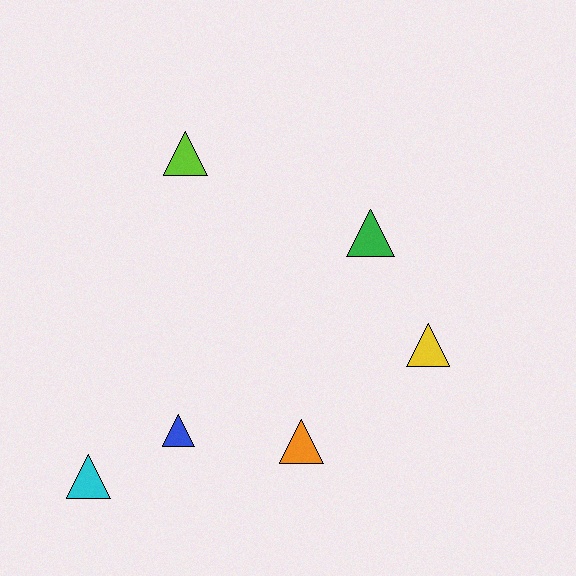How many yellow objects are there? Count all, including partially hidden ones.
There is 1 yellow object.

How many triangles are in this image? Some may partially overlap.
There are 6 triangles.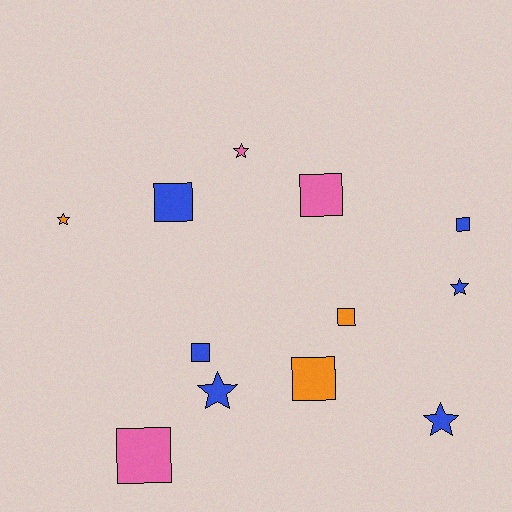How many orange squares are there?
There are 2 orange squares.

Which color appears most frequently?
Blue, with 6 objects.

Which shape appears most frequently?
Square, with 7 objects.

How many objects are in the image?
There are 12 objects.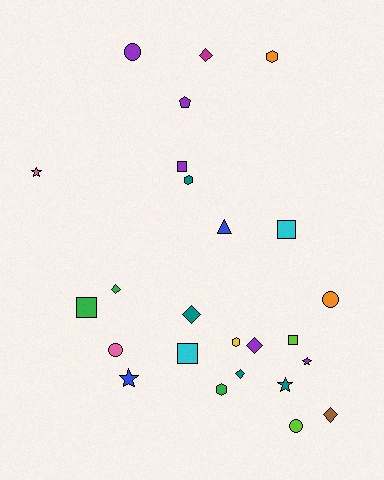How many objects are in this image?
There are 25 objects.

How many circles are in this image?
There are 4 circles.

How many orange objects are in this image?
There are 2 orange objects.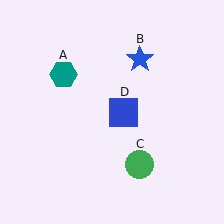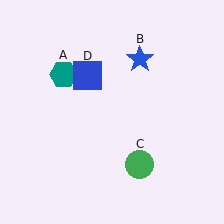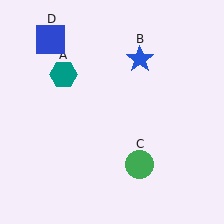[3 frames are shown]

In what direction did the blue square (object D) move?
The blue square (object D) moved up and to the left.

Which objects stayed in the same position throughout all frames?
Teal hexagon (object A) and blue star (object B) and green circle (object C) remained stationary.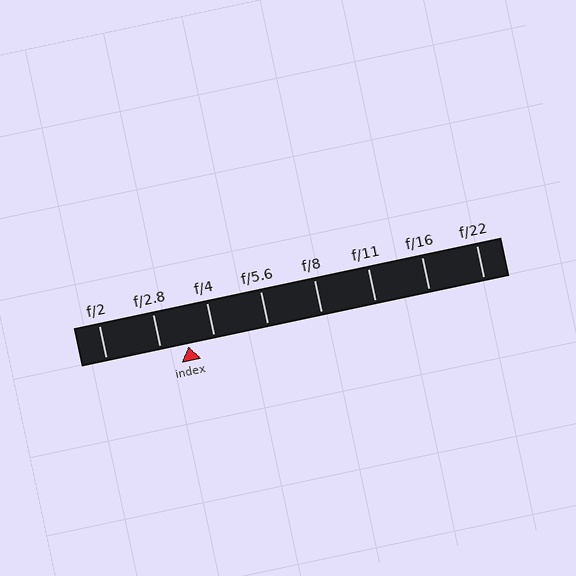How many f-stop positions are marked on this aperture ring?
There are 8 f-stop positions marked.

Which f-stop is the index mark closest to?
The index mark is closest to f/4.